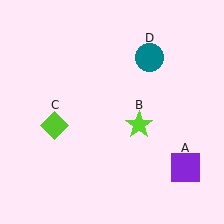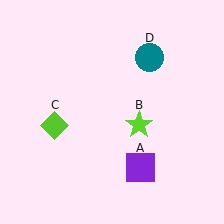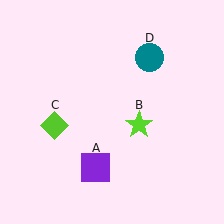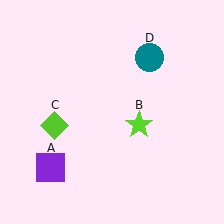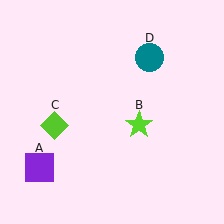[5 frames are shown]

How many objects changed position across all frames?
1 object changed position: purple square (object A).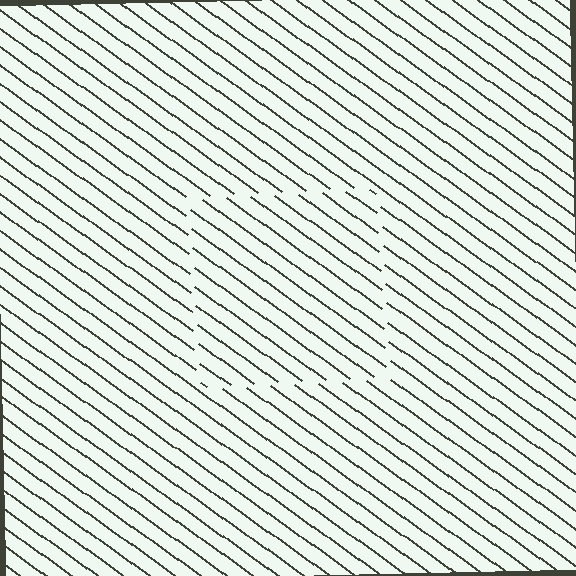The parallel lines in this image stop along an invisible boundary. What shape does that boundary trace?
An illusory square. The interior of the shape contains the same grating, shifted by half a period — the contour is defined by the phase discontinuity where line-ends from the inner and outer gratings abut.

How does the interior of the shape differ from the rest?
The interior of the shape contains the same grating, shifted by half a period — the contour is defined by the phase discontinuity where line-ends from the inner and outer gratings abut.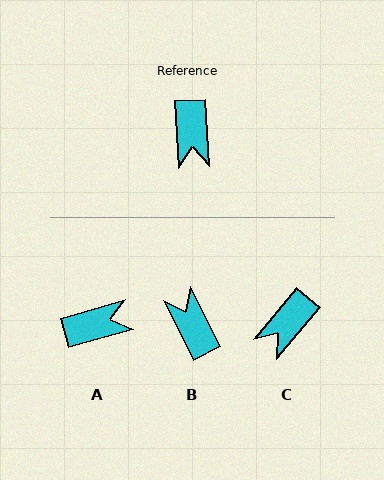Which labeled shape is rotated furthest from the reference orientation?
B, about 156 degrees away.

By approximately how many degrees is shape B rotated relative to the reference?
Approximately 156 degrees clockwise.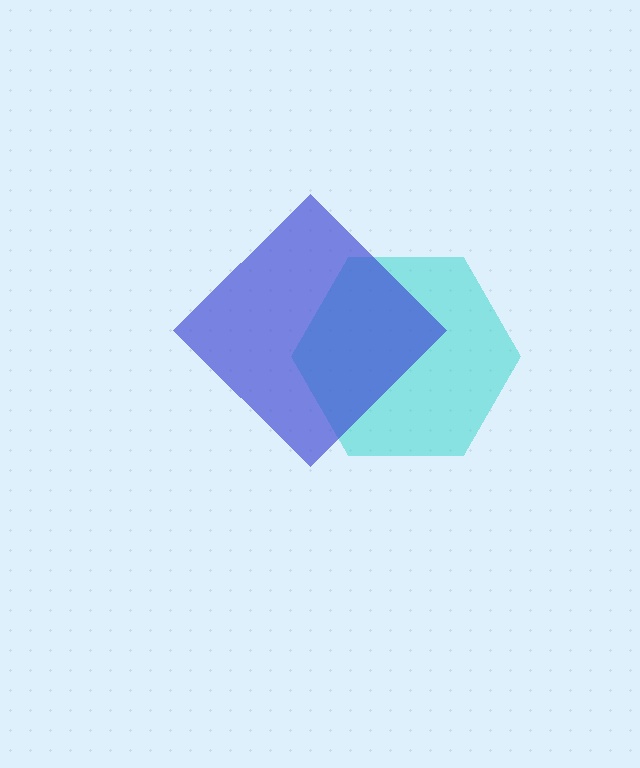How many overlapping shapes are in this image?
There are 2 overlapping shapes in the image.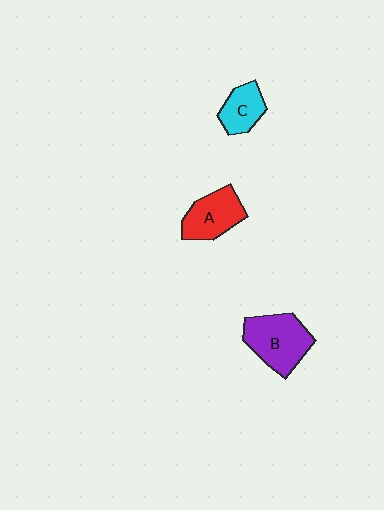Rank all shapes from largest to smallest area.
From largest to smallest: B (purple), A (red), C (cyan).